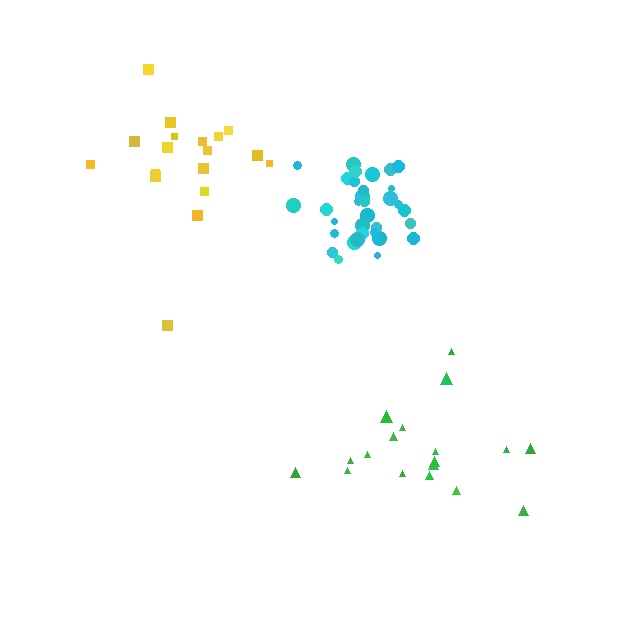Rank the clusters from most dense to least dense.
cyan, green, yellow.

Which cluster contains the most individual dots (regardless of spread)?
Cyan (33).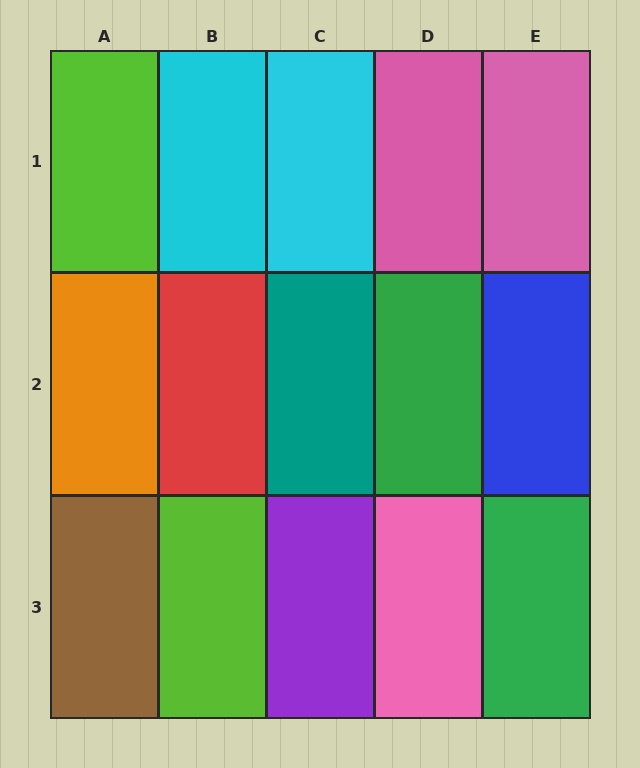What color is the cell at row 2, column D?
Green.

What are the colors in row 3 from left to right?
Brown, lime, purple, pink, green.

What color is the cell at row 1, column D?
Pink.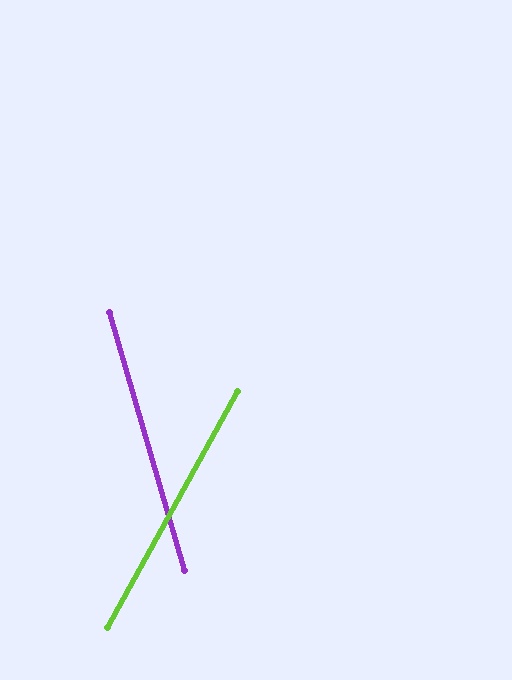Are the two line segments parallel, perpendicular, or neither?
Neither parallel nor perpendicular — they differ by about 45°.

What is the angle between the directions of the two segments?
Approximately 45 degrees.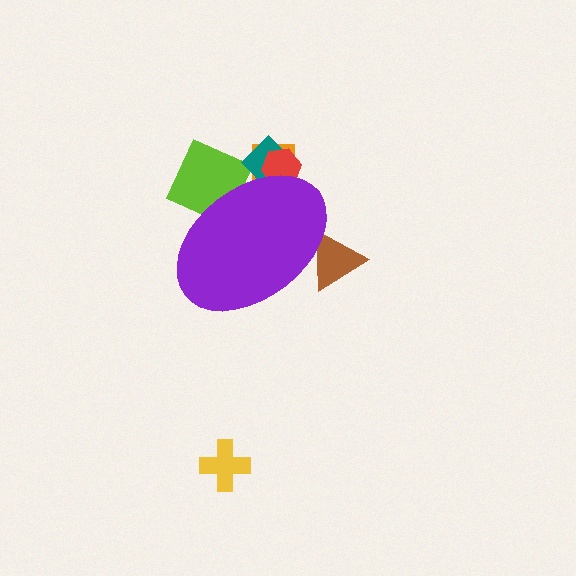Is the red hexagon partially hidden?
Yes, the red hexagon is partially hidden behind the purple ellipse.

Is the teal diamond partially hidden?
Yes, the teal diamond is partially hidden behind the purple ellipse.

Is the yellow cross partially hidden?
No, the yellow cross is fully visible.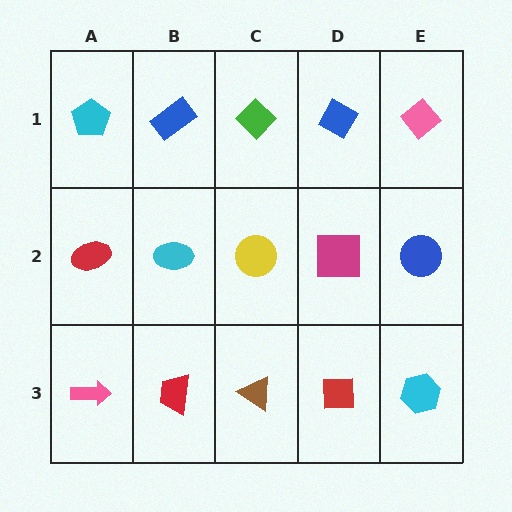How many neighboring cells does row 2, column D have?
4.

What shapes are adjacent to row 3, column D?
A magenta square (row 2, column D), a brown triangle (row 3, column C), a cyan hexagon (row 3, column E).